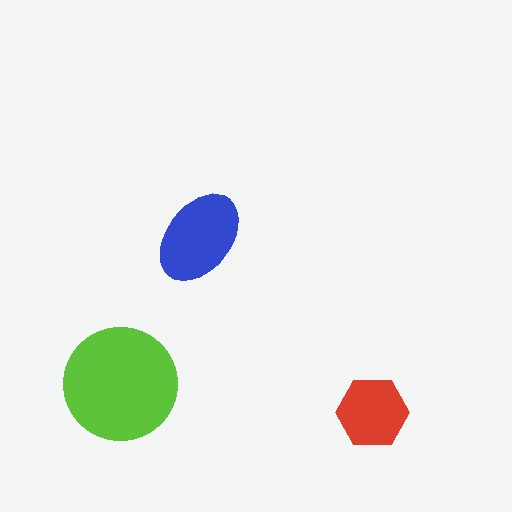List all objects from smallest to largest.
The red hexagon, the blue ellipse, the lime circle.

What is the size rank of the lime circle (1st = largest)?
1st.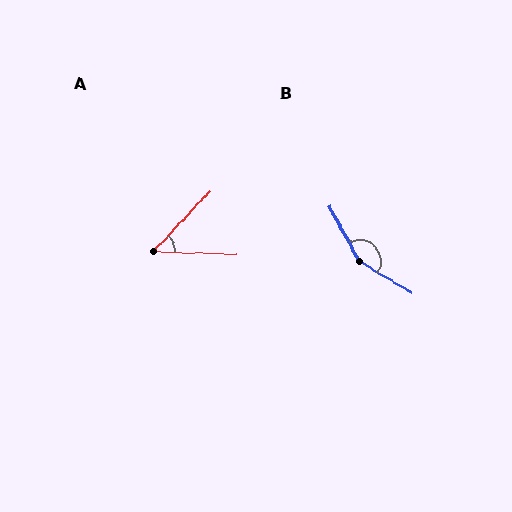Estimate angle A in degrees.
Approximately 49 degrees.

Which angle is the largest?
B, at approximately 150 degrees.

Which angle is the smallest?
A, at approximately 49 degrees.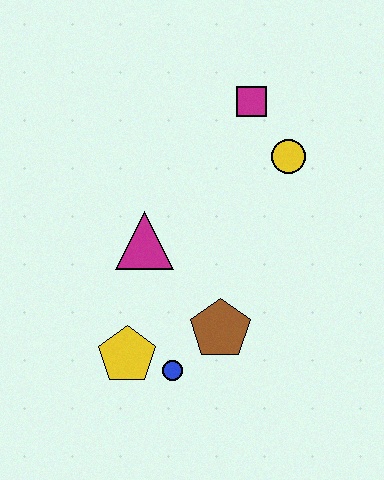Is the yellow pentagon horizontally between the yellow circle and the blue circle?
No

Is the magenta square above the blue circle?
Yes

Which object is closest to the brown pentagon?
The blue circle is closest to the brown pentagon.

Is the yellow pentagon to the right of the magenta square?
No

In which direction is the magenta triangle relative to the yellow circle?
The magenta triangle is to the left of the yellow circle.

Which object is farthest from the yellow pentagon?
The magenta square is farthest from the yellow pentagon.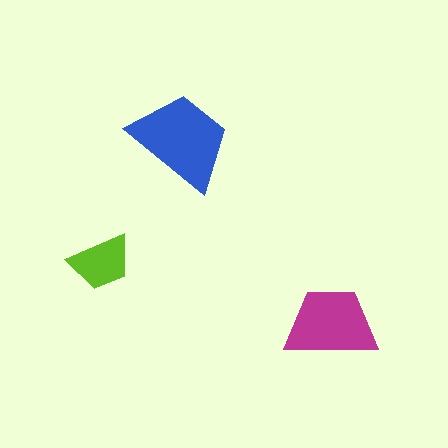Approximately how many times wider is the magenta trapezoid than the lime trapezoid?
About 1.5 times wider.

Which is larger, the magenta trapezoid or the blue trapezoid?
The blue one.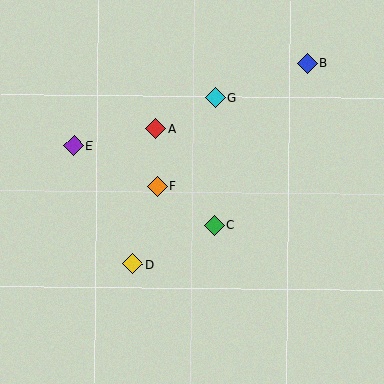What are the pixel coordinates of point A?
Point A is at (155, 128).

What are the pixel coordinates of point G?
Point G is at (215, 98).